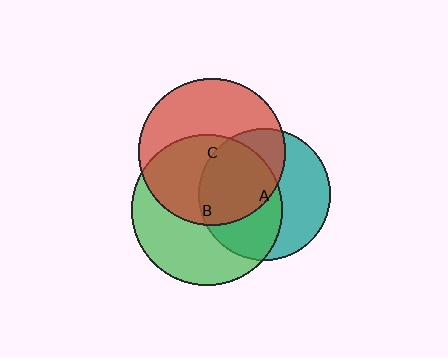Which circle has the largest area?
Circle B (green).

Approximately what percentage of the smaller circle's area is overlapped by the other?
Approximately 45%.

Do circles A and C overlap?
Yes.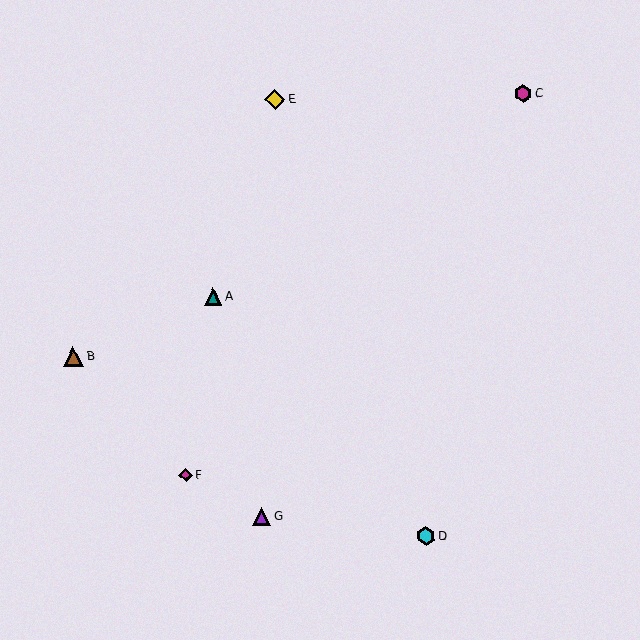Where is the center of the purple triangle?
The center of the purple triangle is at (262, 516).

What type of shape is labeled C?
Shape C is a magenta hexagon.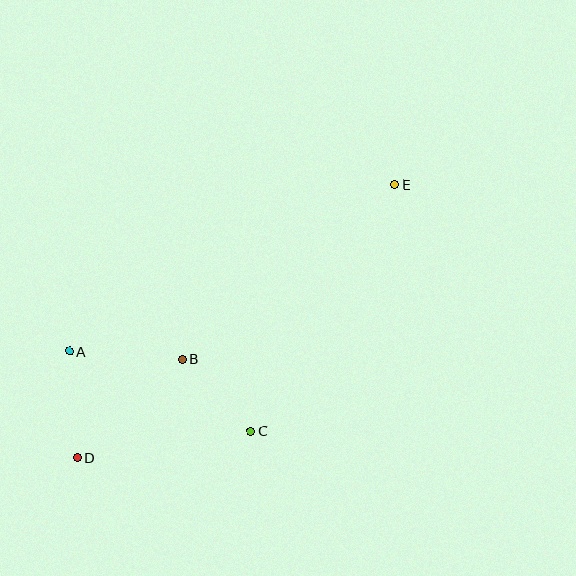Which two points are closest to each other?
Points B and C are closest to each other.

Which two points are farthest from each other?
Points D and E are farthest from each other.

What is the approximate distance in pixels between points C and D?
The distance between C and D is approximately 176 pixels.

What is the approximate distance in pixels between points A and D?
The distance between A and D is approximately 107 pixels.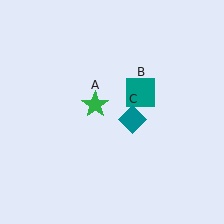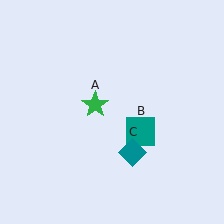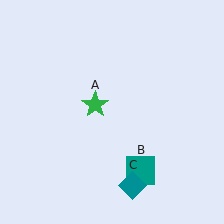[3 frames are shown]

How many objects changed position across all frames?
2 objects changed position: teal square (object B), teal diamond (object C).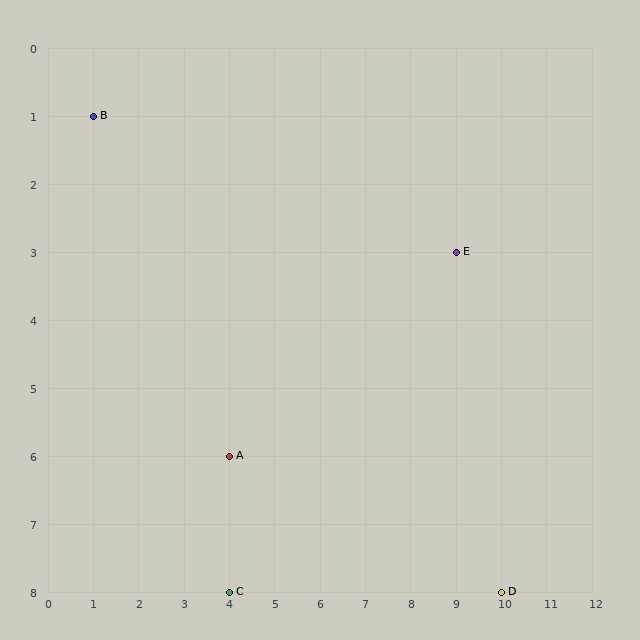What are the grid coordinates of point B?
Point B is at grid coordinates (1, 1).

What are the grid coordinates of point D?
Point D is at grid coordinates (10, 8).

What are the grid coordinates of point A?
Point A is at grid coordinates (4, 6).